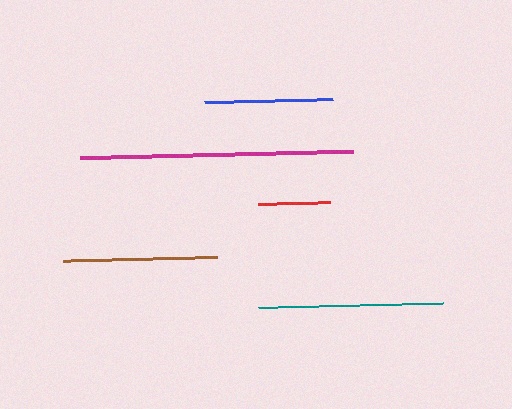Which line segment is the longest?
The magenta line is the longest at approximately 273 pixels.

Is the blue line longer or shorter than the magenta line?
The magenta line is longer than the blue line.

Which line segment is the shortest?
The red line is the shortest at approximately 72 pixels.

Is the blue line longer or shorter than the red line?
The blue line is longer than the red line.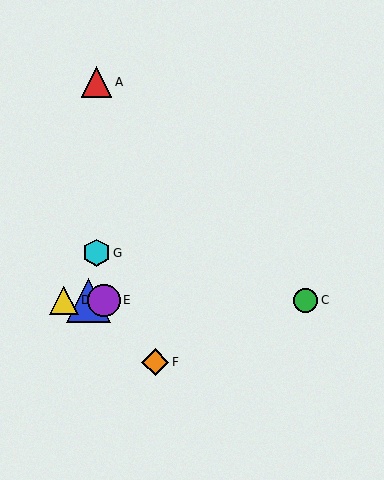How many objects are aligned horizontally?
4 objects (B, C, D, E) are aligned horizontally.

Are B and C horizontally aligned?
Yes, both are at y≈300.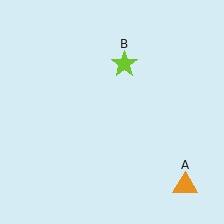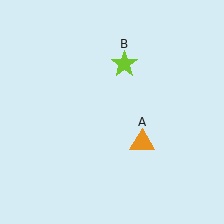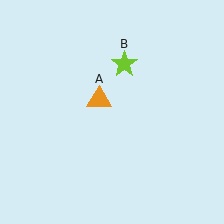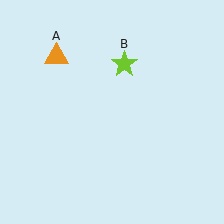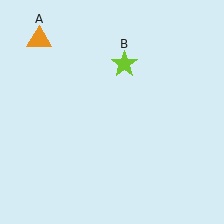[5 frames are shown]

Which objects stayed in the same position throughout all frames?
Lime star (object B) remained stationary.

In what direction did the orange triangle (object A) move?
The orange triangle (object A) moved up and to the left.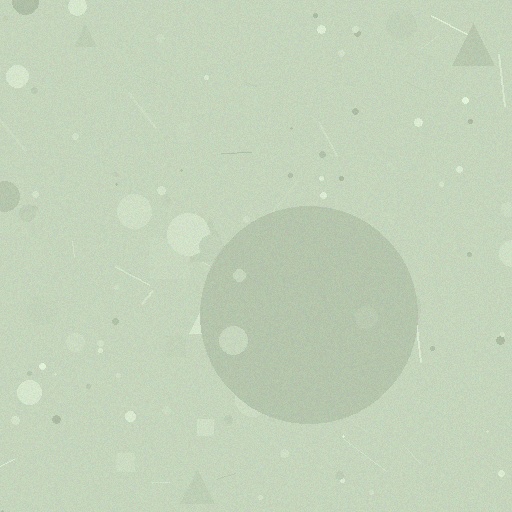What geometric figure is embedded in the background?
A circle is embedded in the background.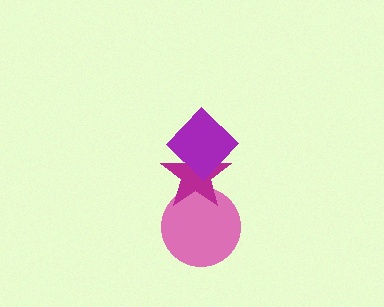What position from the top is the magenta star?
The magenta star is 2nd from the top.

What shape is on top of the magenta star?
The purple diamond is on top of the magenta star.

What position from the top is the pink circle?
The pink circle is 3rd from the top.